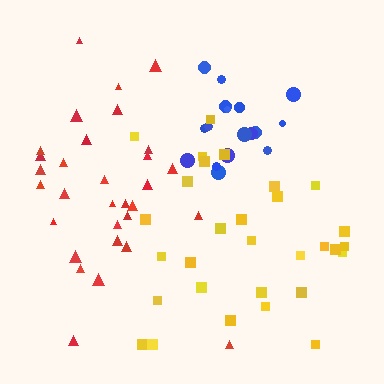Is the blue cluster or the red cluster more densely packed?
Blue.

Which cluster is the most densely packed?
Blue.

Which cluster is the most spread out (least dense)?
Yellow.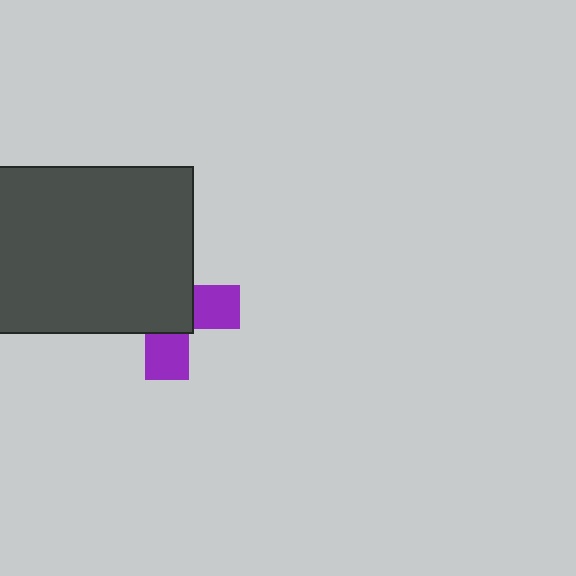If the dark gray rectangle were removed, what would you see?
You would see the complete purple cross.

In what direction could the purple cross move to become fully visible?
The purple cross could move toward the lower-right. That would shift it out from behind the dark gray rectangle entirely.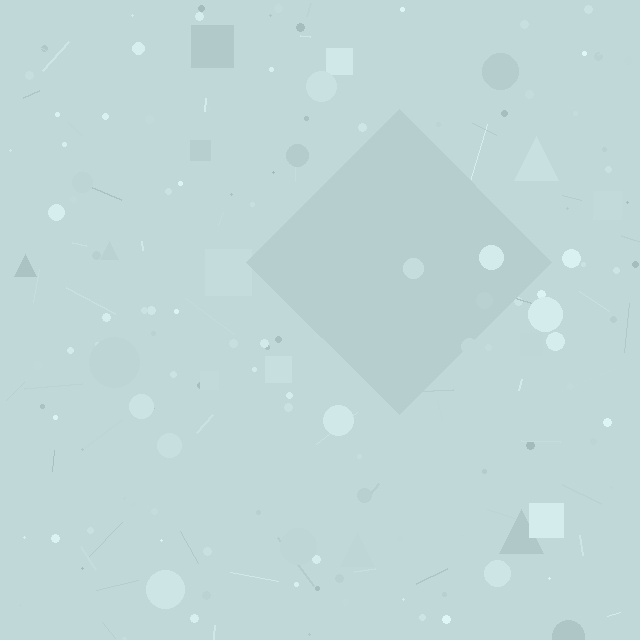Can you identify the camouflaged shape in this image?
The camouflaged shape is a diamond.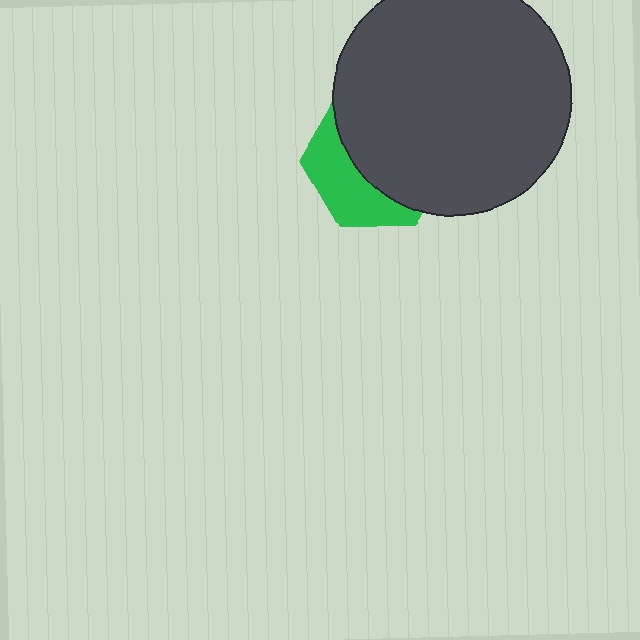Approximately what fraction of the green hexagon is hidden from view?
Roughly 63% of the green hexagon is hidden behind the dark gray circle.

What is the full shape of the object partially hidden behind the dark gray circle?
The partially hidden object is a green hexagon.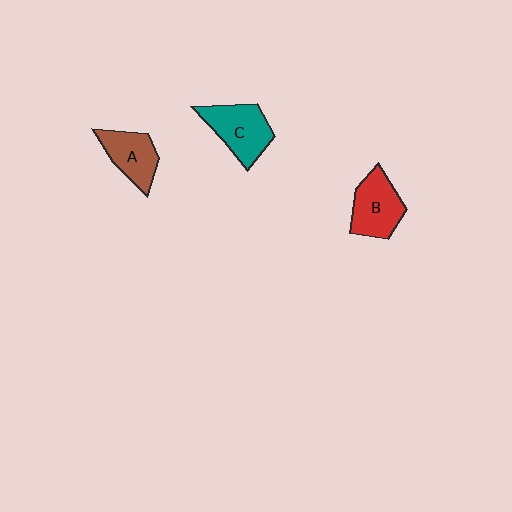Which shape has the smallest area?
Shape A (brown).